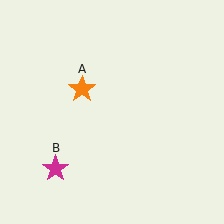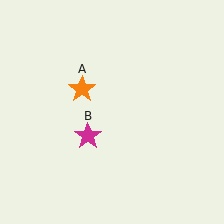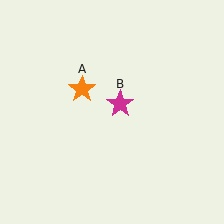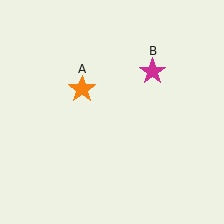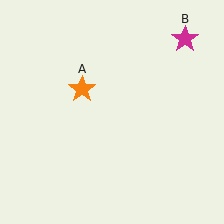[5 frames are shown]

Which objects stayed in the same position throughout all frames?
Orange star (object A) remained stationary.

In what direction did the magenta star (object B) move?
The magenta star (object B) moved up and to the right.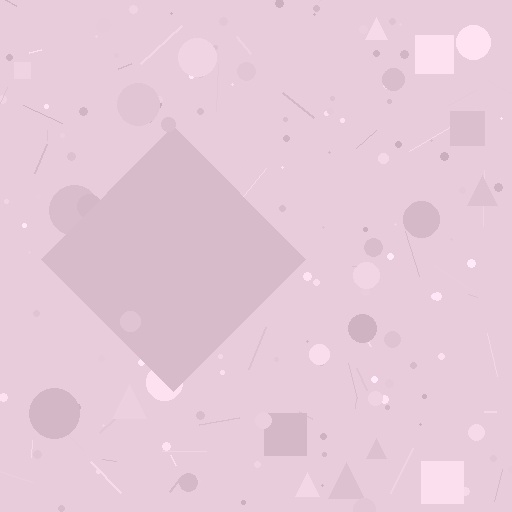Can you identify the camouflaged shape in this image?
The camouflaged shape is a diamond.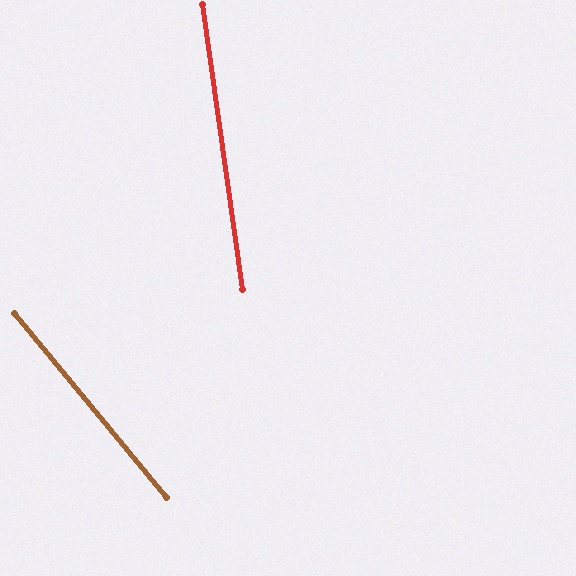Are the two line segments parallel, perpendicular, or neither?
Neither parallel nor perpendicular — they differ by about 32°.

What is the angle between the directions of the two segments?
Approximately 32 degrees.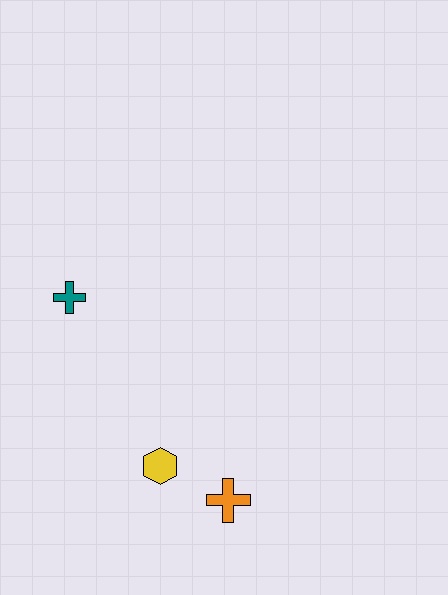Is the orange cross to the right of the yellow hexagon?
Yes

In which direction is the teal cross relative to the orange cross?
The teal cross is above the orange cross.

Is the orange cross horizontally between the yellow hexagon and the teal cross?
No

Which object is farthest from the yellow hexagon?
The teal cross is farthest from the yellow hexagon.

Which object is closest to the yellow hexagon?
The orange cross is closest to the yellow hexagon.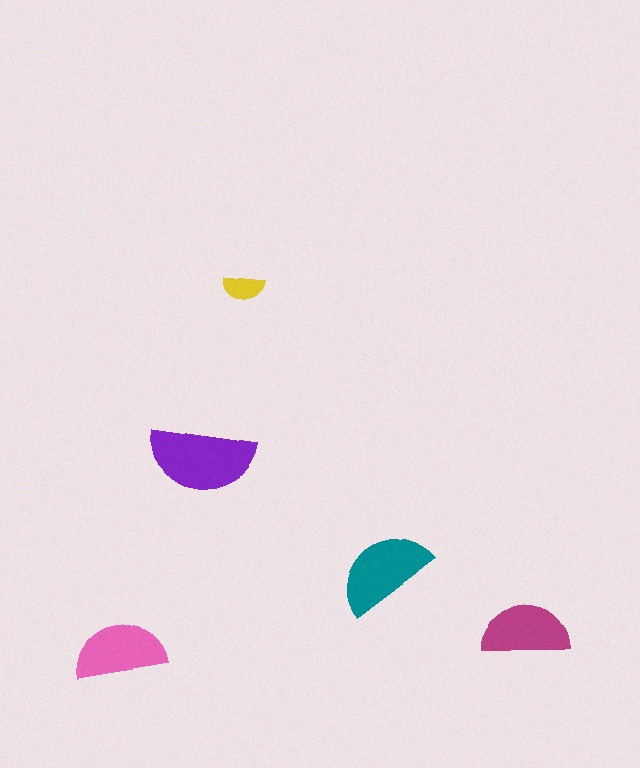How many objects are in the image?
There are 5 objects in the image.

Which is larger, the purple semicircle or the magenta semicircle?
The purple one.